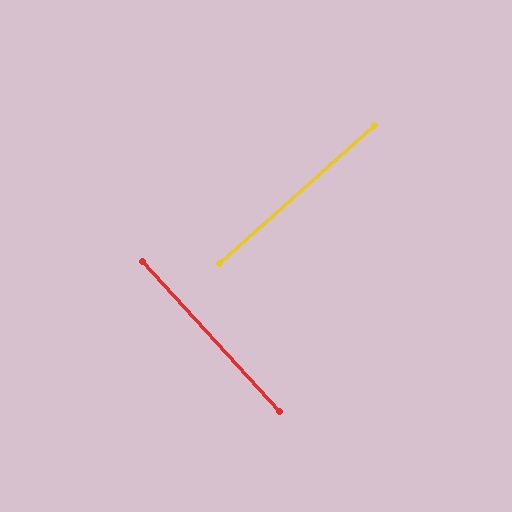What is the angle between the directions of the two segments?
Approximately 89 degrees.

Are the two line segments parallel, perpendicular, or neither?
Perpendicular — they meet at approximately 89°.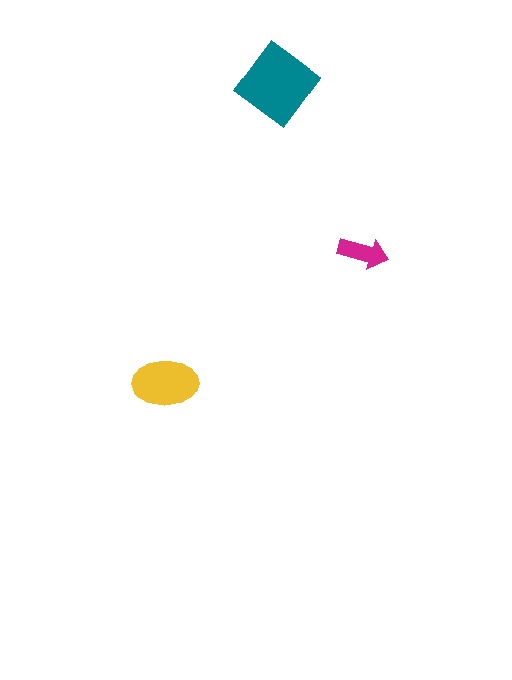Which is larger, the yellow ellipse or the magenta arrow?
The yellow ellipse.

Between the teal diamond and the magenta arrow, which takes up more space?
The teal diamond.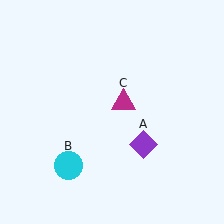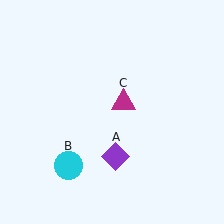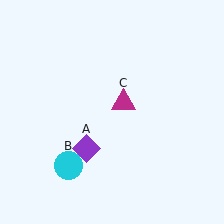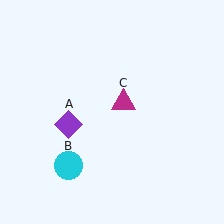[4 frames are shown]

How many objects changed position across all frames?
1 object changed position: purple diamond (object A).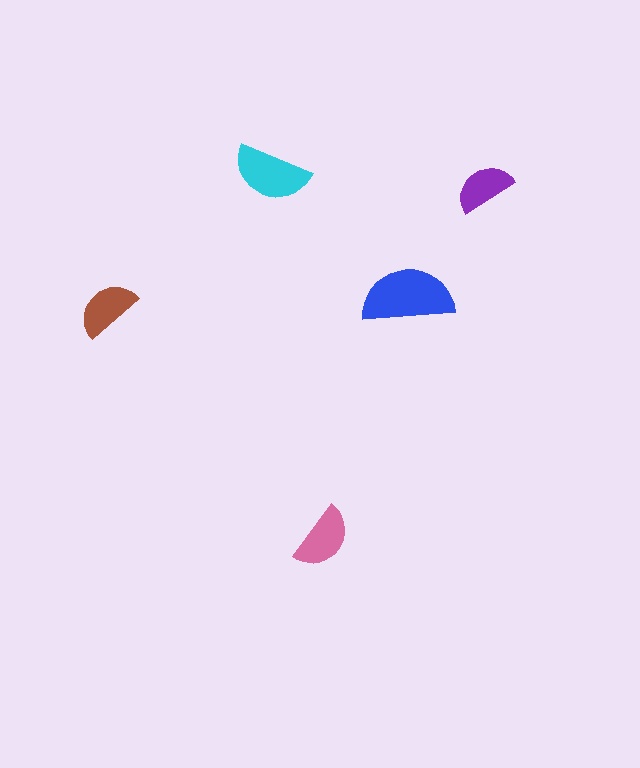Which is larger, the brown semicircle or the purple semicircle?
The brown one.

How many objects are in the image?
There are 5 objects in the image.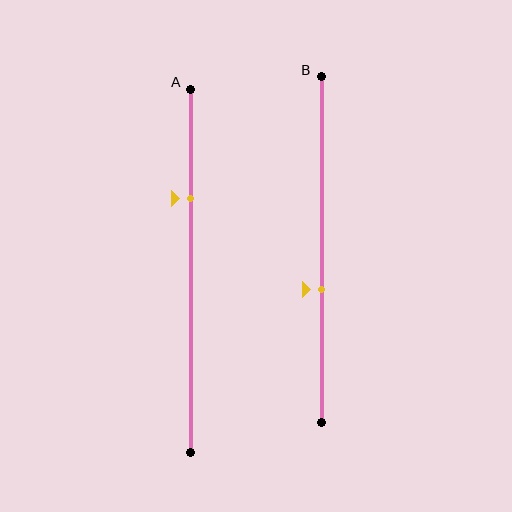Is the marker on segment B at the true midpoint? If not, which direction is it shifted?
No, the marker on segment B is shifted downward by about 11% of the segment length.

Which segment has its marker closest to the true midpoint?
Segment B has its marker closest to the true midpoint.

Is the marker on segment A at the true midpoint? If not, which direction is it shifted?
No, the marker on segment A is shifted upward by about 20% of the segment length.